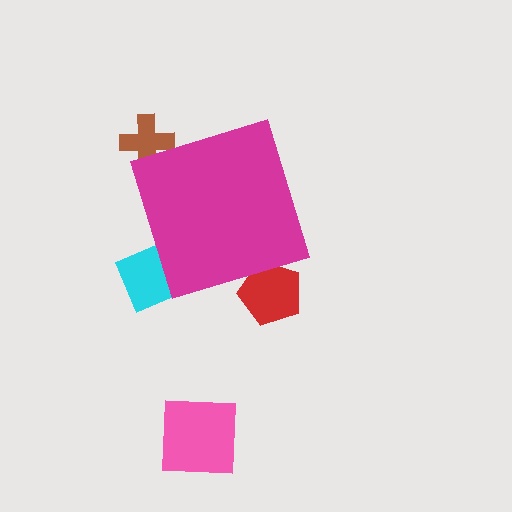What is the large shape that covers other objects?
A magenta diamond.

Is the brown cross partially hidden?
Yes, the brown cross is partially hidden behind the magenta diamond.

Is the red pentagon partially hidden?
Yes, the red pentagon is partially hidden behind the magenta diamond.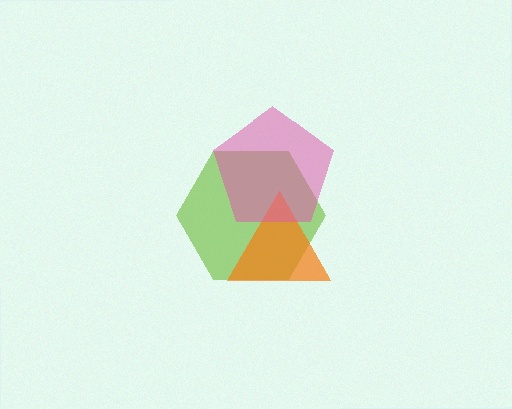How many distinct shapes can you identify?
There are 3 distinct shapes: a lime hexagon, an orange triangle, a pink pentagon.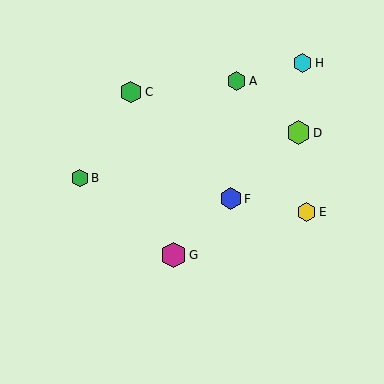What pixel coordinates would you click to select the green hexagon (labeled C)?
Click at (131, 92) to select the green hexagon C.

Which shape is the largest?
The magenta hexagon (labeled G) is the largest.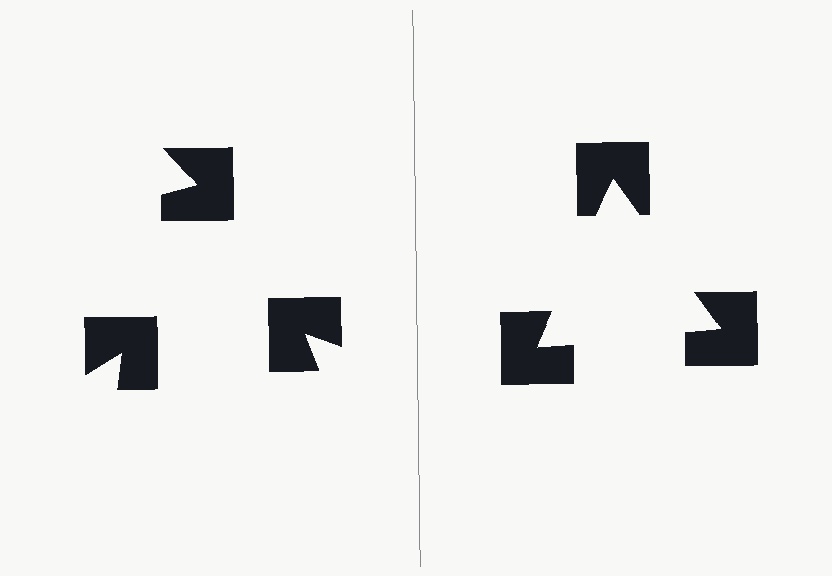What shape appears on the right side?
An illusory triangle.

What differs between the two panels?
The notched squares are positioned identically on both sides; only the wedge orientations differ. On the right they align to a triangle; on the left they are misaligned.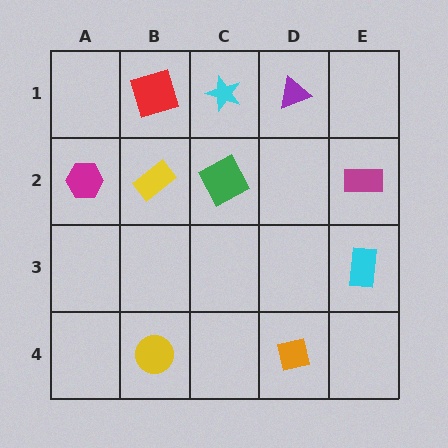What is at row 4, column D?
An orange square.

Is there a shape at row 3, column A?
No, that cell is empty.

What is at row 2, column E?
A magenta rectangle.